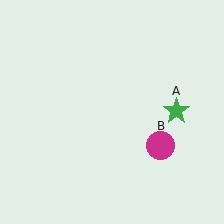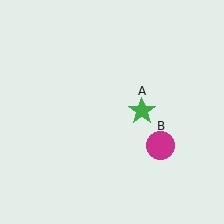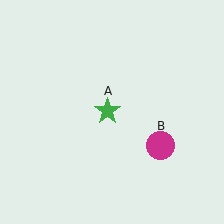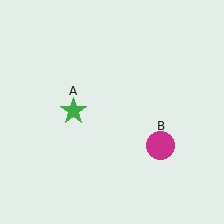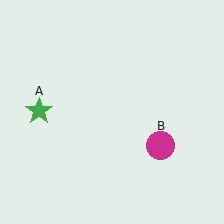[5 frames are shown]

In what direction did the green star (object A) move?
The green star (object A) moved left.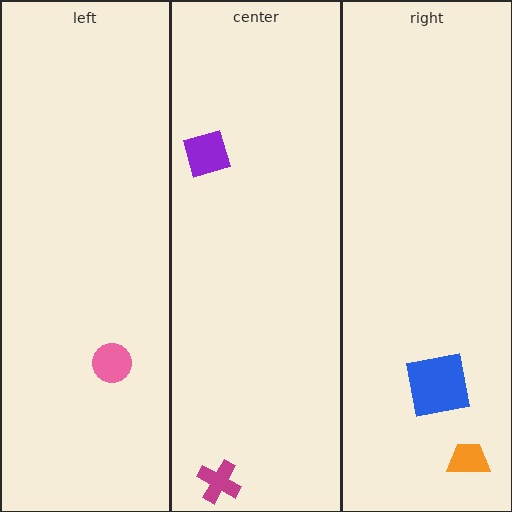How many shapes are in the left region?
1.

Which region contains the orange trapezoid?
The right region.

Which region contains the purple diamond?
The center region.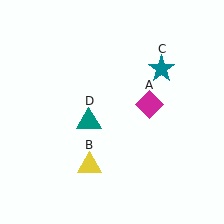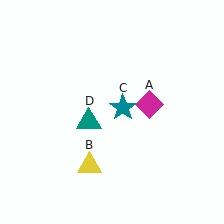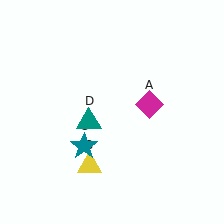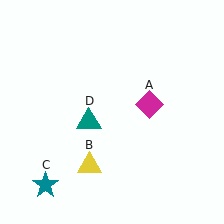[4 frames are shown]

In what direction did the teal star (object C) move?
The teal star (object C) moved down and to the left.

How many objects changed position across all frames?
1 object changed position: teal star (object C).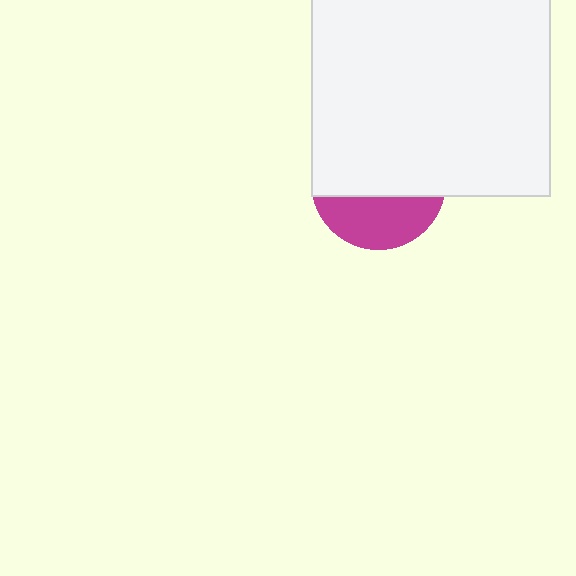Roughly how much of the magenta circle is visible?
A small part of it is visible (roughly 36%).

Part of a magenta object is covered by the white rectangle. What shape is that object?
It is a circle.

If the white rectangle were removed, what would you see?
You would see the complete magenta circle.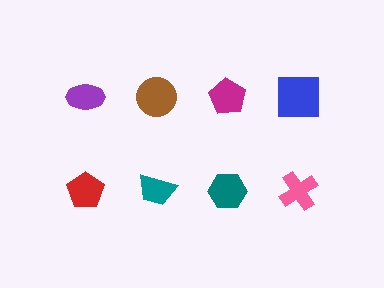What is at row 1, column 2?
A brown circle.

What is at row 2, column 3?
A teal hexagon.